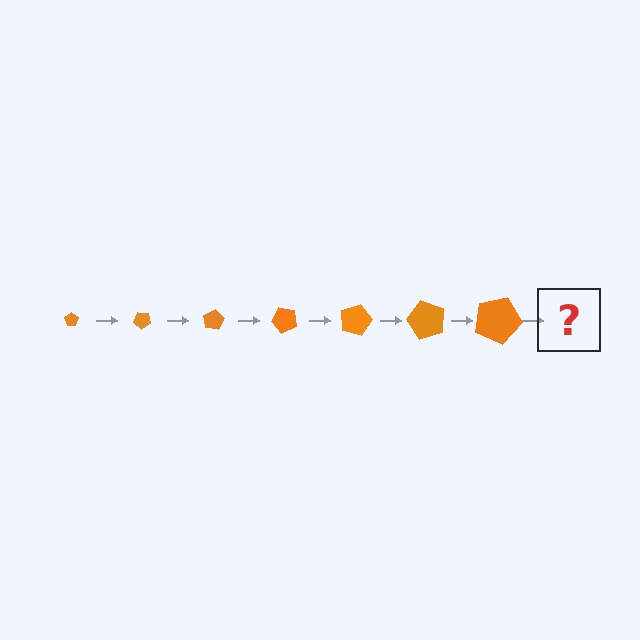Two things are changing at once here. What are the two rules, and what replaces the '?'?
The two rules are that the pentagon grows larger each step and it rotates 40 degrees each step. The '?' should be a pentagon, larger than the previous one and rotated 280 degrees from the start.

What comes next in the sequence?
The next element should be a pentagon, larger than the previous one and rotated 280 degrees from the start.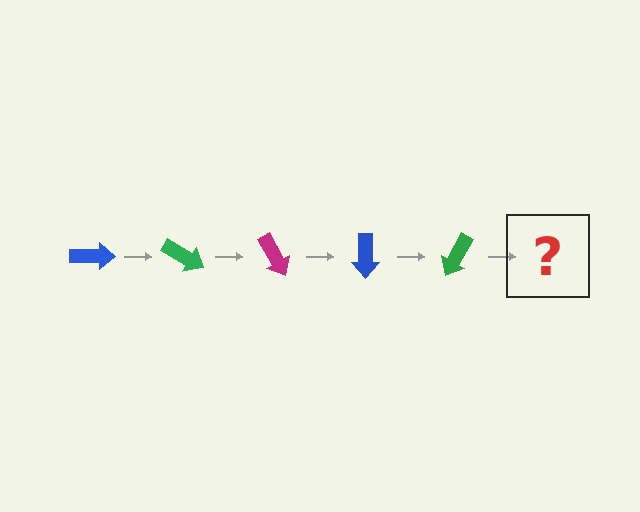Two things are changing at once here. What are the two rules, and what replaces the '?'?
The two rules are that it rotates 30 degrees each step and the color cycles through blue, green, and magenta. The '?' should be a magenta arrow, rotated 150 degrees from the start.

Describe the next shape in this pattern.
It should be a magenta arrow, rotated 150 degrees from the start.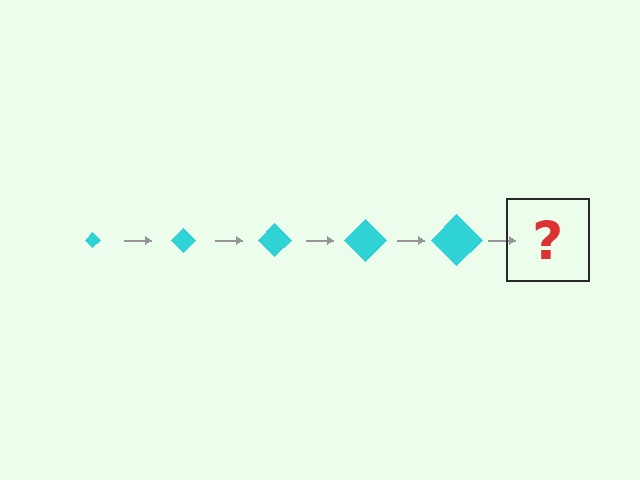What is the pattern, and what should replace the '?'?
The pattern is that the diamond gets progressively larger each step. The '?' should be a cyan diamond, larger than the previous one.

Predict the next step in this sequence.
The next step is a cyan diamond, larger than the previous one.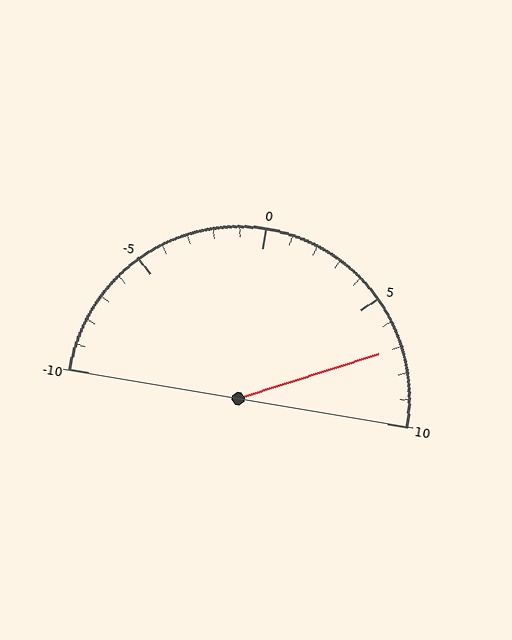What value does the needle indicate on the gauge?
The needle indicates approximately 7.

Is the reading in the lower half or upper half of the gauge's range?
The reading is in the upper half of the range (-10 to 10).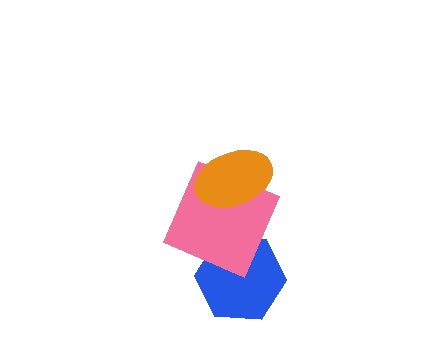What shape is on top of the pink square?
The orange ellipse is on top of the pink square.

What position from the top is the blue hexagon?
The blue hexagon is 3rd from the top.